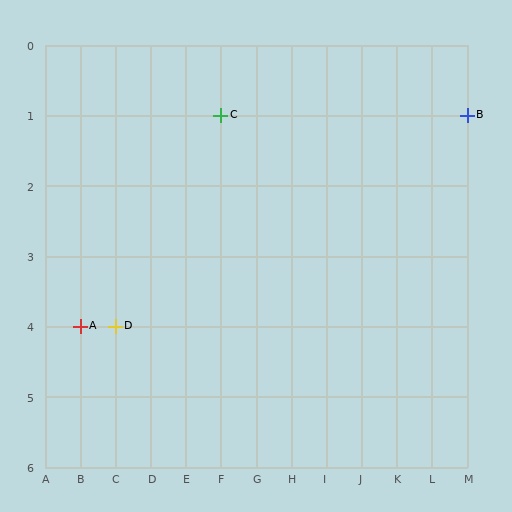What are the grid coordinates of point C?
Point C is at grid coordinates (F, 1).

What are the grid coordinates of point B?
Point B is at grid coordinates (M, 1).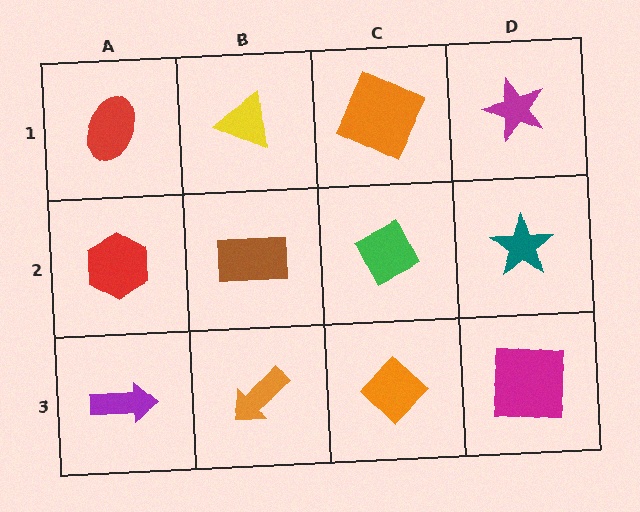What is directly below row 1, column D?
A teal star.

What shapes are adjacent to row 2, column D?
A magenta star (row 1, column D), a magenta square (row 3, column D), a green diamond (row 2, column C).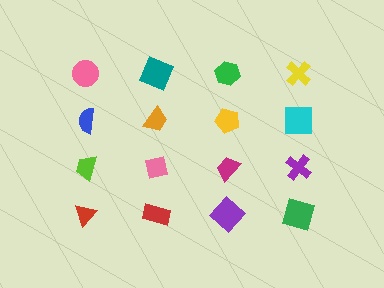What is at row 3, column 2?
A pink square.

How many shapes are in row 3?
4 shapes.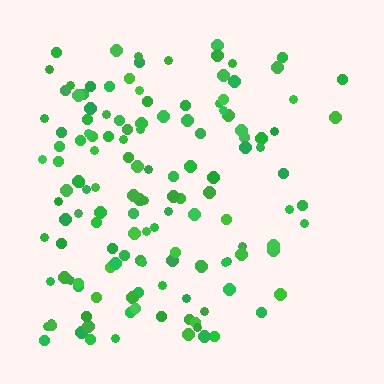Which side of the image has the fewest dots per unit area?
The right.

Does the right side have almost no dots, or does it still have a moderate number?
Still a moderate number, just noticeably fewer than the left.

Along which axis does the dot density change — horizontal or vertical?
Horizontal.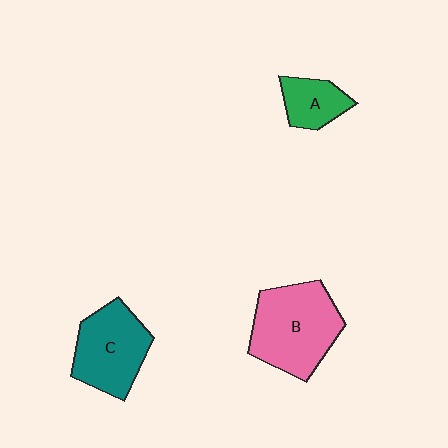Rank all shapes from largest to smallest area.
From largest to smallest: B (pink), C (teal), A (green).